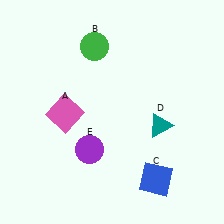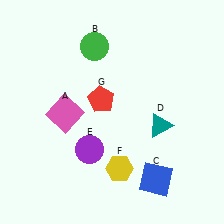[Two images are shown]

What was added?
A yellow hexagon (F), a red pentagon (G) were added in Image 2.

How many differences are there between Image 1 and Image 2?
There are 2 differences between the two images.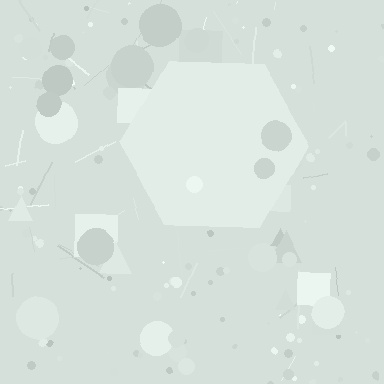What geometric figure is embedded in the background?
A hexagon is embedded in the background.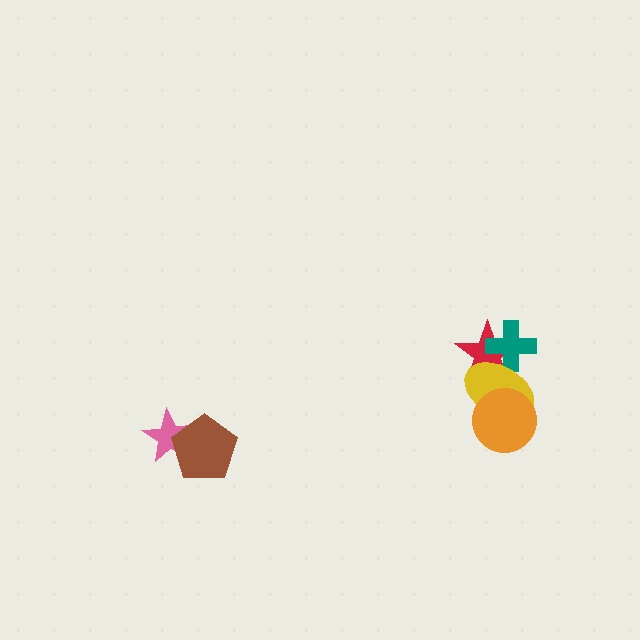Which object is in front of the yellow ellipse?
The orange circle is in front of the yellow ellipse.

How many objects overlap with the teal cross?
2 objects overlap with the teal cross.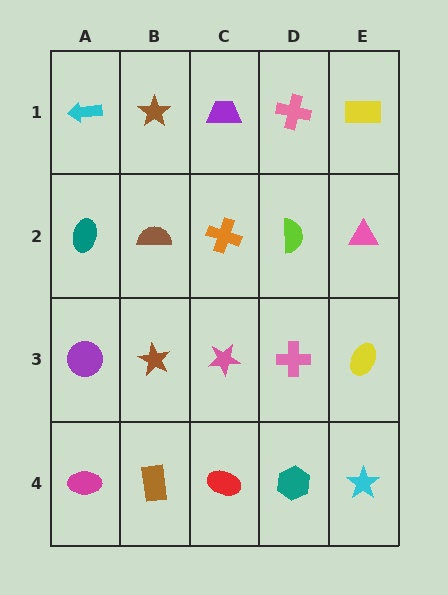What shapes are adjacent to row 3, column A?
A teal ellipse (row 2, column A), a magenta ellipse (row 4, column A), a brown star (row 3, column B).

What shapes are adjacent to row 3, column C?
An orange cross (row 2, column C), a red ellipse (row 4, column C), a brown star (row 3, column B), a pink cross (row 3, column D).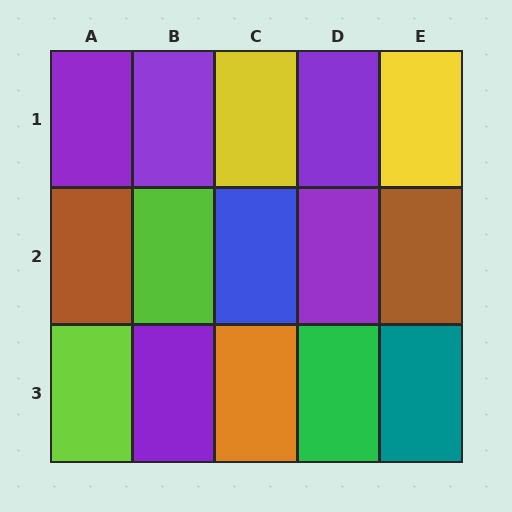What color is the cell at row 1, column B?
Purple.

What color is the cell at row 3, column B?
Purple.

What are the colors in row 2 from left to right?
Brown, lime, blue, purple, brown.